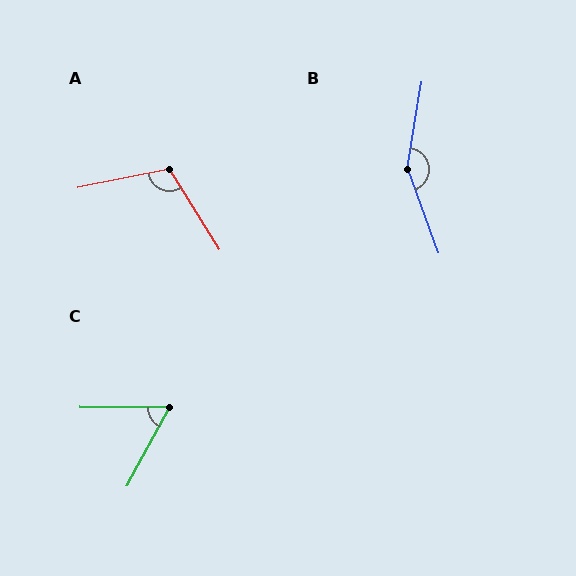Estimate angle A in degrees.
Approximately 111 degrees.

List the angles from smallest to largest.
C (62°), A (111°), B (150°).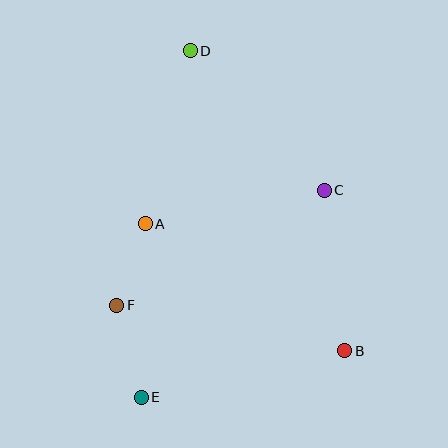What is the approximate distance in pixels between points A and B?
The distance between A and B is approximately 236 pixels.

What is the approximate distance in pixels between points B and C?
The distance between B and C is approximately 162 pixels.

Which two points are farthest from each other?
Points D and E are farthest from each other.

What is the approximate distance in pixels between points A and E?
The distance between A and E is approximately 173 pixels.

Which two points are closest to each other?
Points A and F are closest to each other.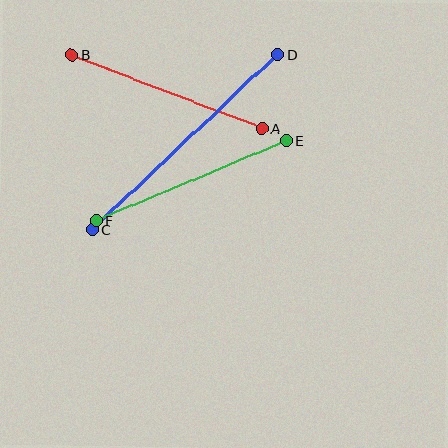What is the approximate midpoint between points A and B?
The midpoint is at approximately (167, 92) pixels.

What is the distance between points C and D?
The distance is approximately 255 pixels.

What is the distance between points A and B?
The distance is approximately 204 pixels.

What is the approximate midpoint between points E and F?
The midpoint is at approximately (191, 181) pixels.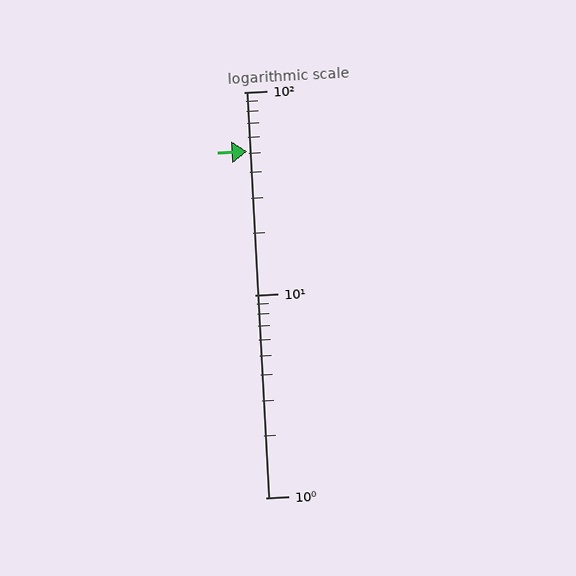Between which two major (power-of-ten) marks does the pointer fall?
The pointer is between 10 and 100.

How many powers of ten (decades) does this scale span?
The scale spans 2 decades, from 1 to 100.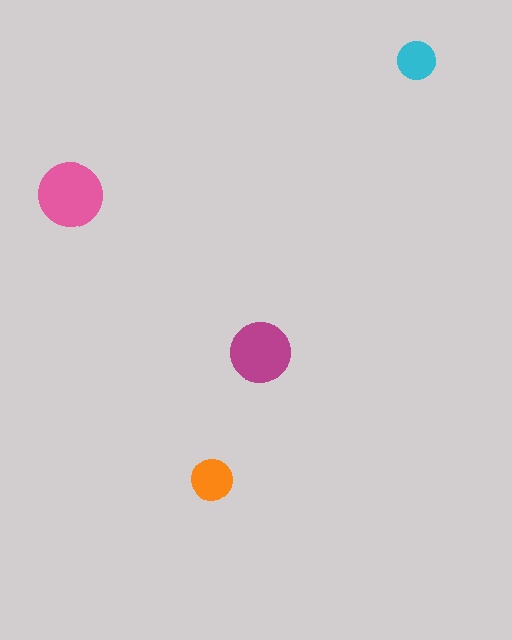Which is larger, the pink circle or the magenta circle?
The pink one.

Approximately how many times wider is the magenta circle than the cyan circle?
About 1.5 times wider.